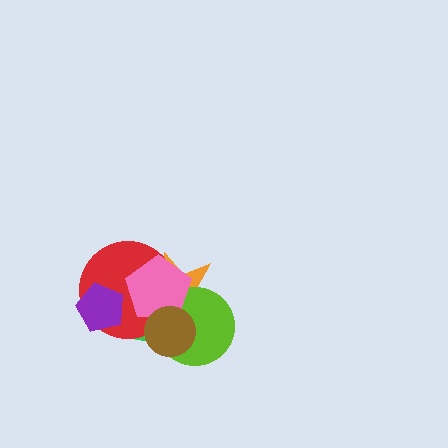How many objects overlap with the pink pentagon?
5 objects overlap with the pink pentagon.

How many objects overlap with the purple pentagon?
1 object overlaps with the purple pentagon.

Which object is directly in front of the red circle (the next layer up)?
The lime circle is directly in front of the red circle.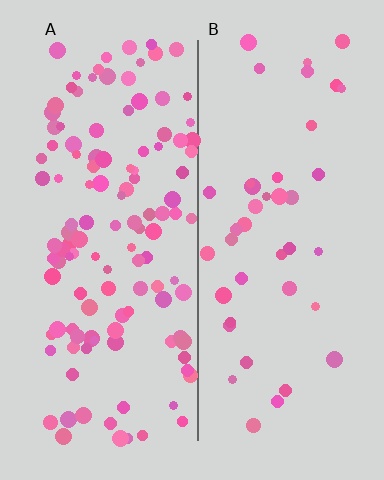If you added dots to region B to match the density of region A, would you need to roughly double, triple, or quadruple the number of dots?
Approximately triple.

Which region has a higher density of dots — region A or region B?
A (the left).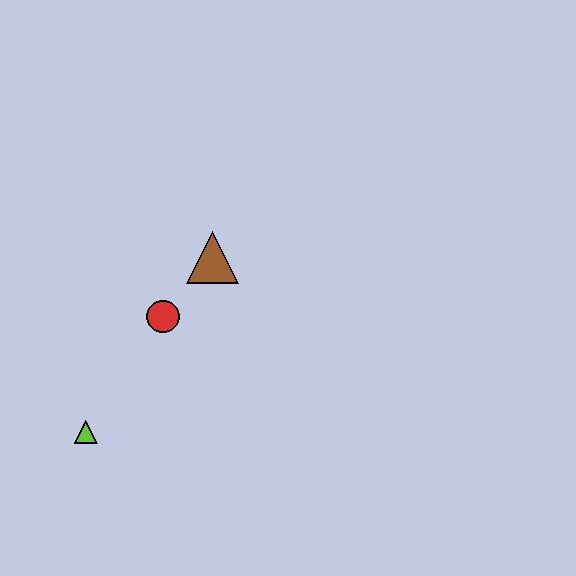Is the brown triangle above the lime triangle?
Yes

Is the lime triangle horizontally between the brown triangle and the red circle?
No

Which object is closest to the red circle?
The brown triangle is closest to the red circle.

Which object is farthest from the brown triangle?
The lime triangle is farthest from the brown triangle.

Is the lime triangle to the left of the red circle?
Yes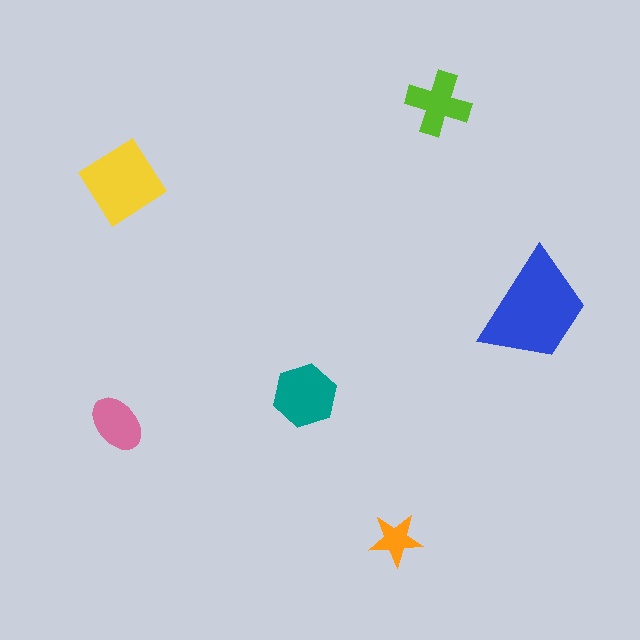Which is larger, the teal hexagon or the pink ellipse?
The teal hexagon.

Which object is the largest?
The blue trapezoid.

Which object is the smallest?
The orange star.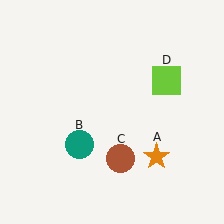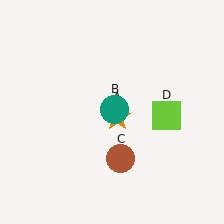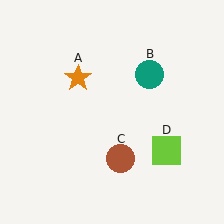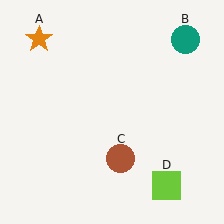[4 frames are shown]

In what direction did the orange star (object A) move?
The orange star (object A) moved up and to the left.